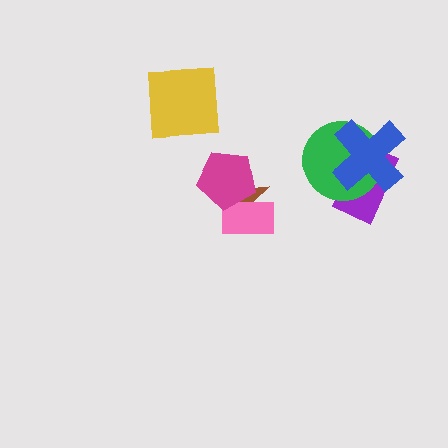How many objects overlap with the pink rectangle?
2 objects overlap with the pink rectangle.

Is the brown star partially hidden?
Yes, it is partially covered by another shape.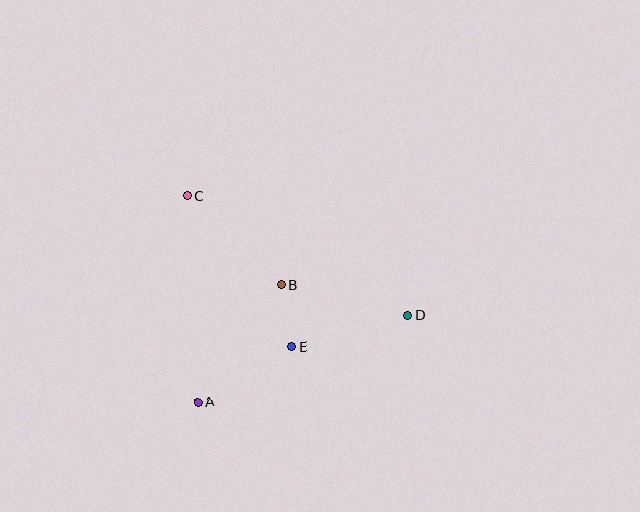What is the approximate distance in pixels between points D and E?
The distance between D and E is approximately 120 pixels.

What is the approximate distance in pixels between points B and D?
The distance between B and D is approximately 130 pixels.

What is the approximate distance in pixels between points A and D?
The distance between A and D is approximately 227 pixels.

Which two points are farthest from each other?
Points C and D are farthest from each other.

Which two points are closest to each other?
Points B and E are closest to each other.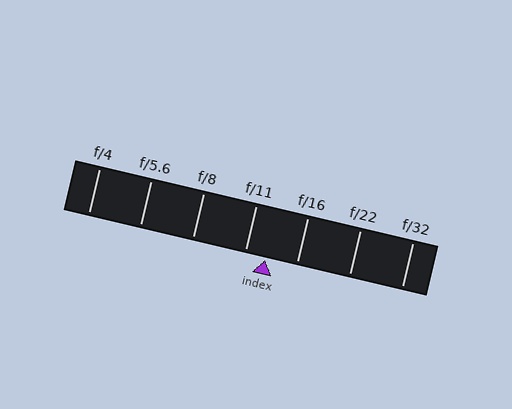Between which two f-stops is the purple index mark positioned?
The index mark is between f/11 and f/16.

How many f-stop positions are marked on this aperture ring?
There are 7 f-stop positions marked.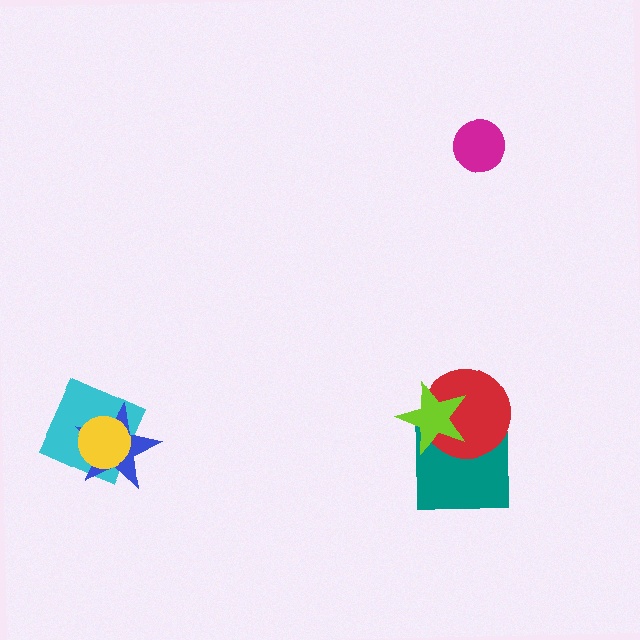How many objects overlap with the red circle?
2 objects overlap with the red circle.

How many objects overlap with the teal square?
2 objects overlap with the teal square.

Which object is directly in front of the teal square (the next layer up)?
The red circle is directly in front of the teal square.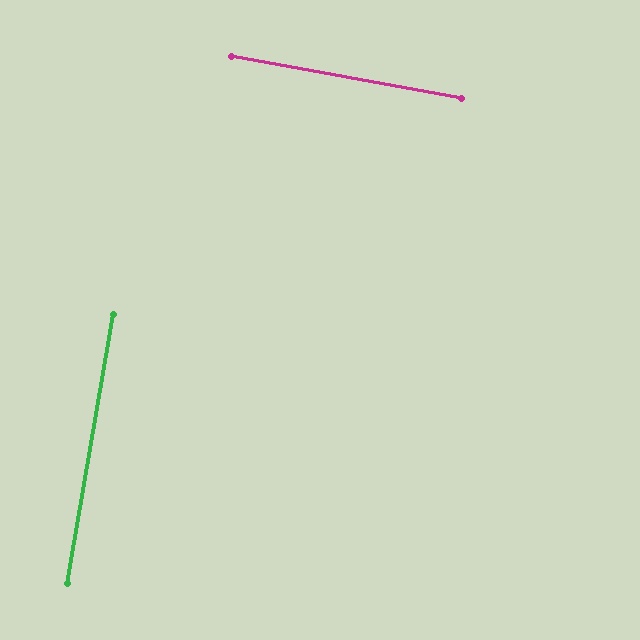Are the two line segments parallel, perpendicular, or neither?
Perpendicular — they meet at approximately 89°.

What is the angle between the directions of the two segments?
Approximately 89 degrees.